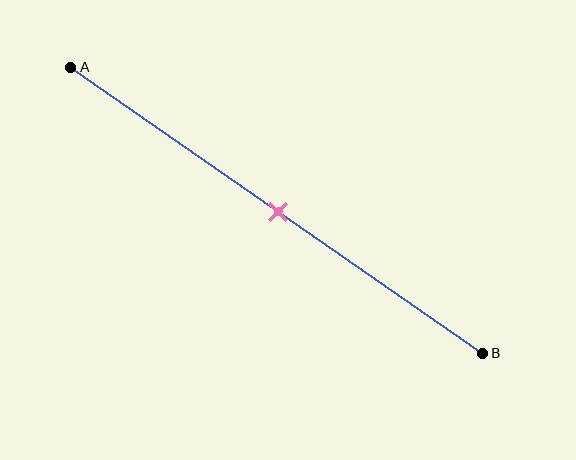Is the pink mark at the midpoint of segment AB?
Yes, the mark is approximately at the midpoint.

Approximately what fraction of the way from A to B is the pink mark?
The pink mark is approximately 50% of the way from A to B.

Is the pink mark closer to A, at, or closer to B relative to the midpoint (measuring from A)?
The pink mark is approximately at the midpoint of segment AB.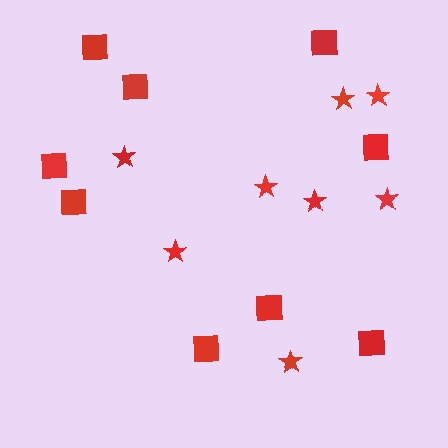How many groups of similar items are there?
There are 2 groups: one group of stars (8) and one group of squares (9).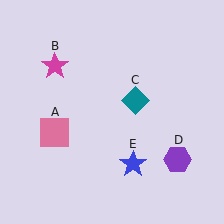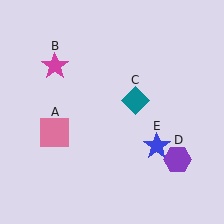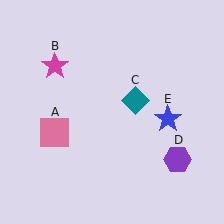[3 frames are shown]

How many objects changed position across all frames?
1 object changed position: blue star (object E).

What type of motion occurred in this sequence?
The blue star (object E) rotated counterclockwise around the center of the scene.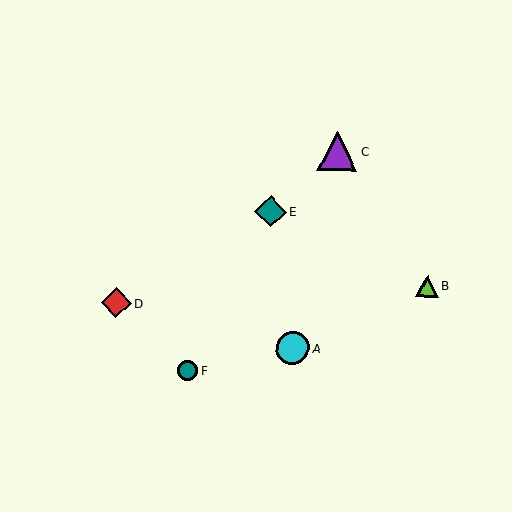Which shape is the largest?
The purple triangle (labeled C) is the largest.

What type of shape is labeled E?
Shape E is a teal diamond.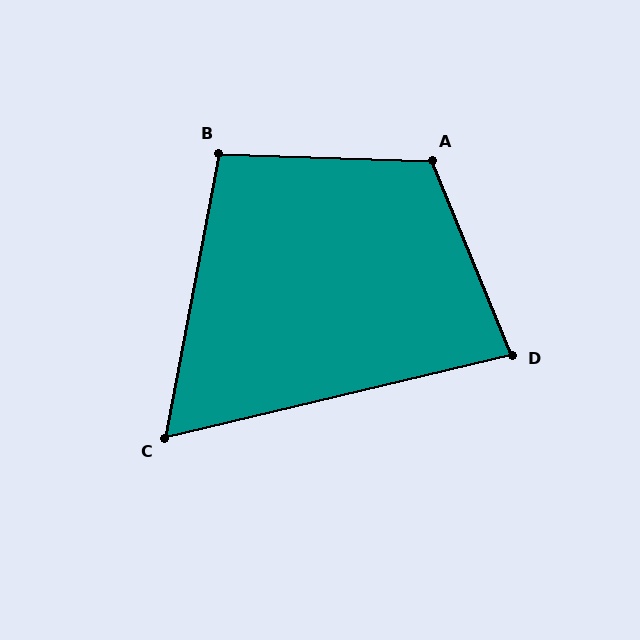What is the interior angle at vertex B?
Approximately 99 degrees (obtuse).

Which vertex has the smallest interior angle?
C, at approximately 66 degrees.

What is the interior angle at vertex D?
Approximately 81 degrees (acute).